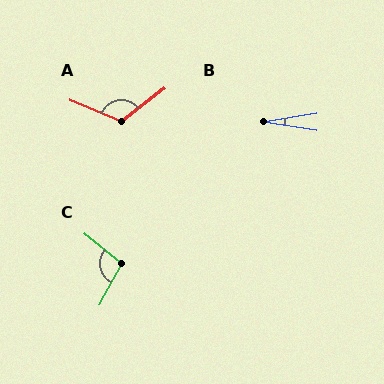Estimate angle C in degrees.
Approximately 101 degrees.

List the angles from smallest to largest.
B (18°), C (101°), A (120°).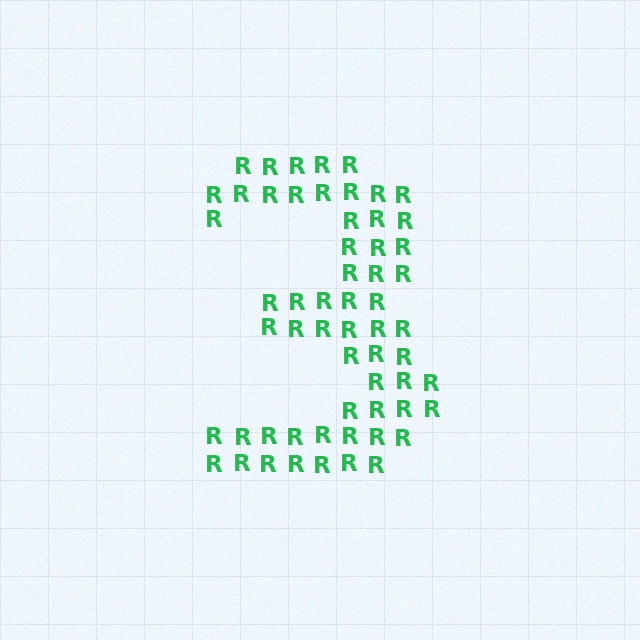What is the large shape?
The large shape is the digit 3.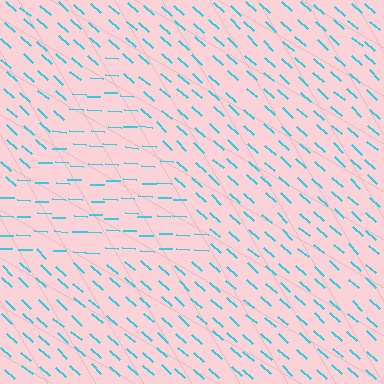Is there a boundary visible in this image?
Yes, there is a texture boundary formed by a change in line orientation.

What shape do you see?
I see a triangle.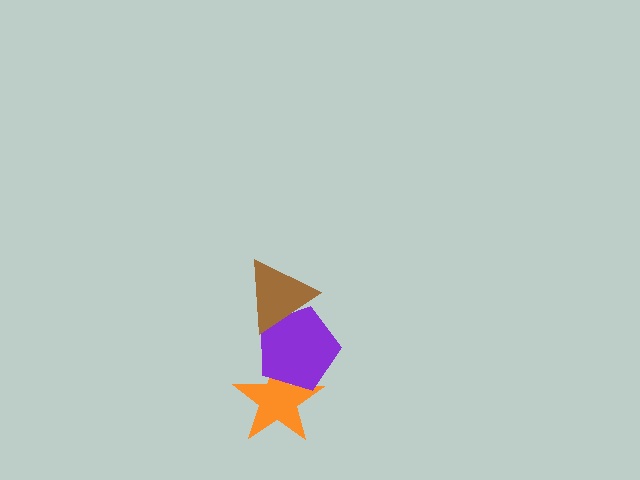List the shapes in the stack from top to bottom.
From top to bottom: the brown triangle, the purple pentagon, the orange star.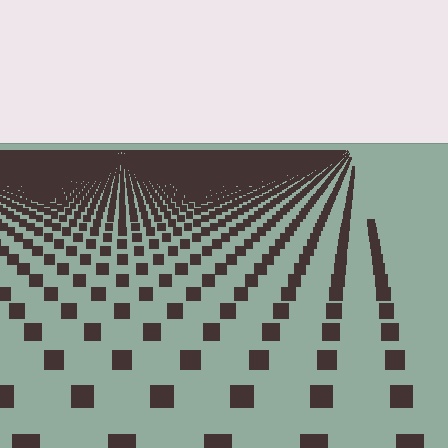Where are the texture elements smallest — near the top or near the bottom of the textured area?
Near the top.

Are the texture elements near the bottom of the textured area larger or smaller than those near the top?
Larger. Near the bottom, elements are closer to the viewer and appear at a bigger on-screen size.